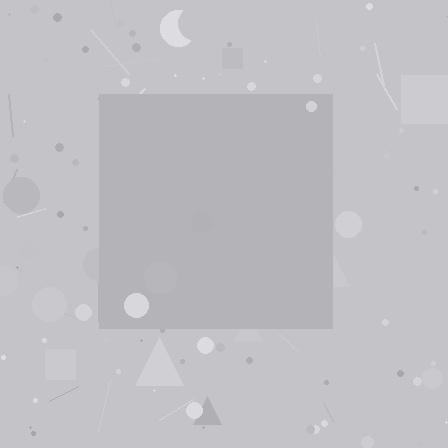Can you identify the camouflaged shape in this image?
The camouflaged shape is a square.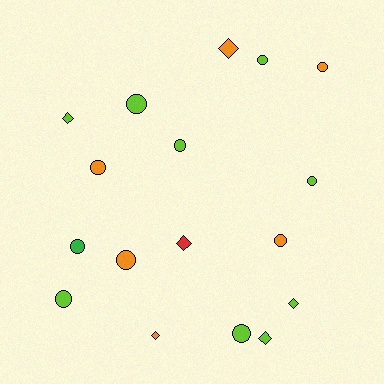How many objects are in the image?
There are 17 objects.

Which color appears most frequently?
Lime, with 9 objects.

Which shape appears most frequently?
Circle, with 11 objects.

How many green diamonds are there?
There are no green diamonds.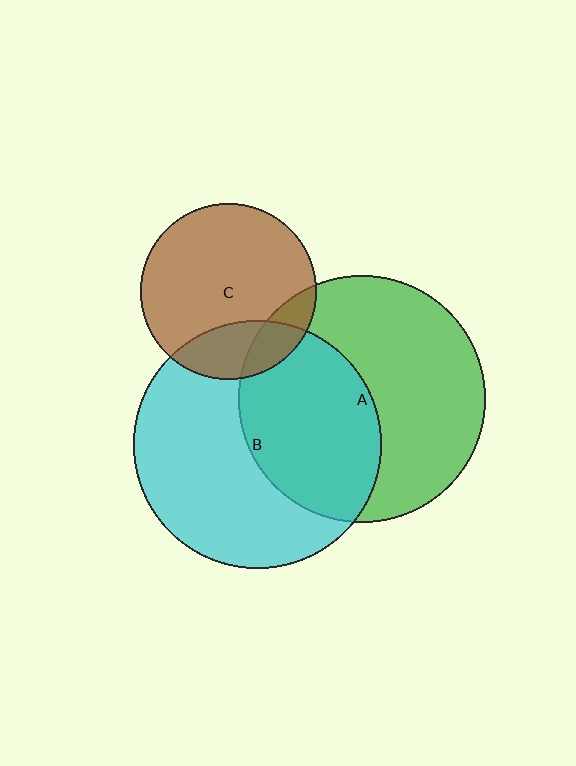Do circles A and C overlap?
Yes.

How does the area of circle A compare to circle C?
Approximately 2.0 times.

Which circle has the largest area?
Circle B (cyan).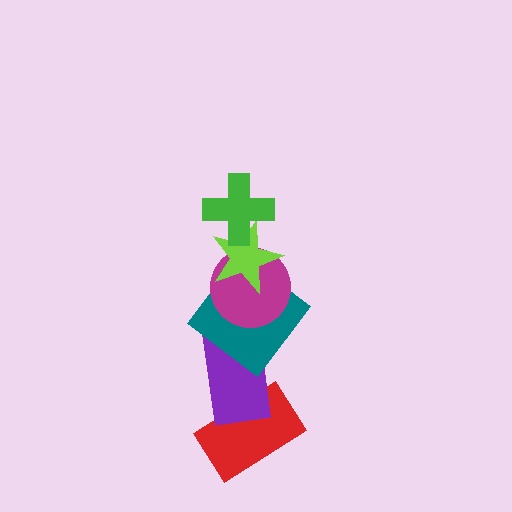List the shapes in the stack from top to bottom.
From top to bottom: the green cross, the lime star, the magenta circle, the teal diamond, the purple rectangle, the red rectangle.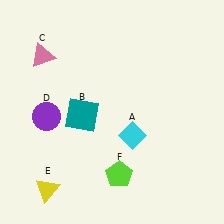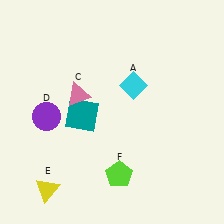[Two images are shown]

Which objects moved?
The objects that moved are: the cyan diamond (A), the pink triangle (C).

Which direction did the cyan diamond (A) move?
The cyan diamond (A) moved up.